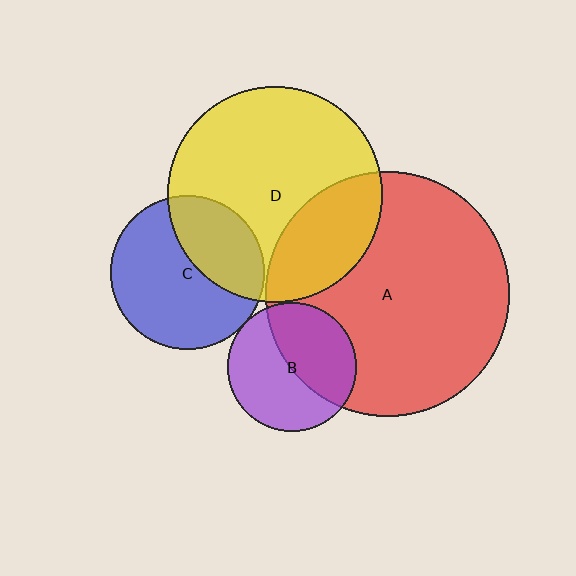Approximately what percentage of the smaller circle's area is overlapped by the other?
Approximately 45%.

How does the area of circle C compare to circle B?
Approximately 1.4 times.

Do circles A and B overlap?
Yes.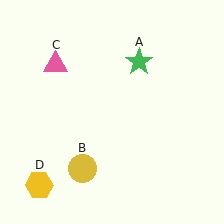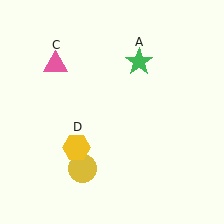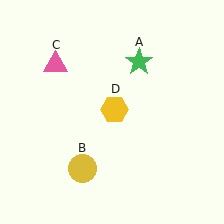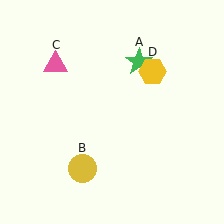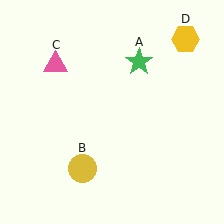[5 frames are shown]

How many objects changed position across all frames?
1 object changed position: yellow hexagon (object D).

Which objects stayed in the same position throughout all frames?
Green star (object A) and yellow circle (object B) and pink triangle (object C) remained stationary.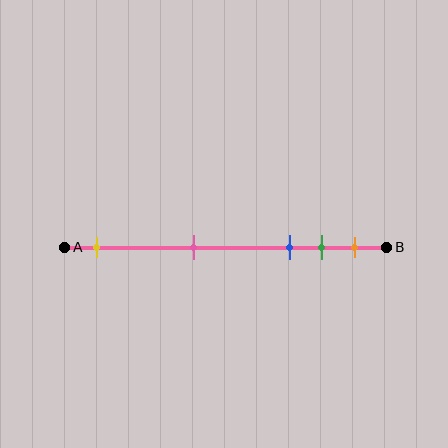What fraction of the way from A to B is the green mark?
The green mark is approximately 80% (0.8) of the way from A to B.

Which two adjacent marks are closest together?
The green and orange marks are the closest adjacent pair.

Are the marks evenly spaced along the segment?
No, the marks are not evenly spaced.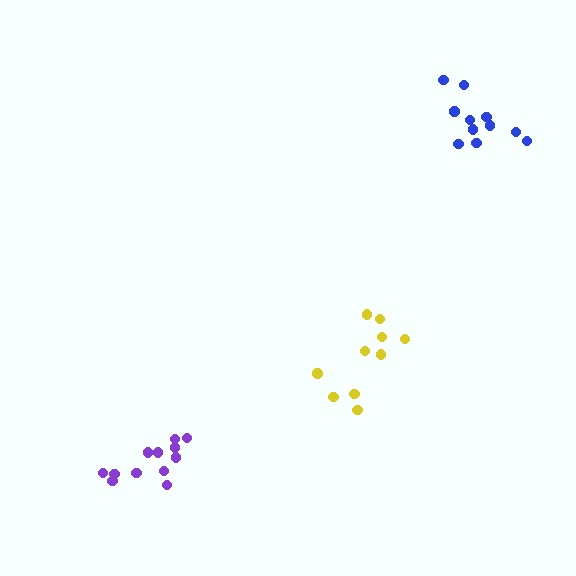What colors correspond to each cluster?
The clusters are colored: purple, blue, yellow.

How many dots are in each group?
Group 1: 12 dots, Group 2: 11 dots, Group 3: 10 dots (33 total).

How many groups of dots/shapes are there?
There are 3 groups.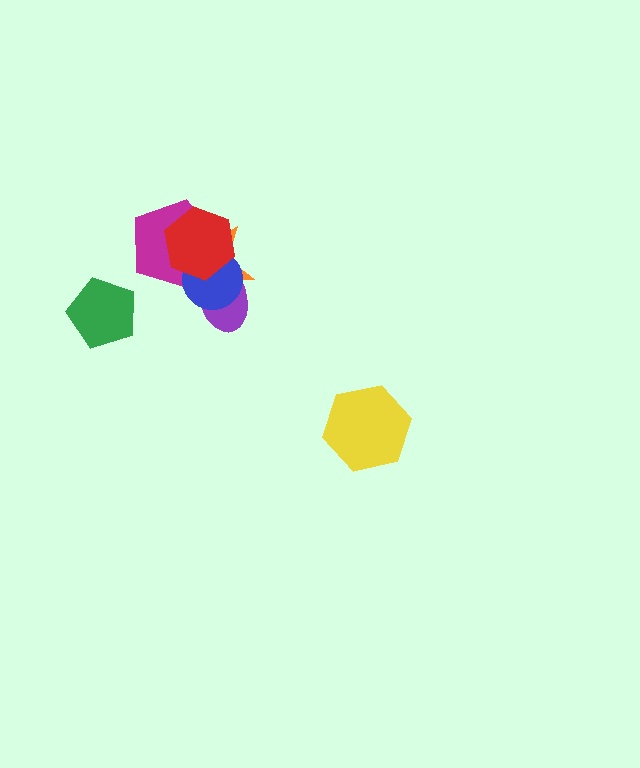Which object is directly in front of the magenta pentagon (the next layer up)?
The purple ellipse is directly in front of the magenta pentagon.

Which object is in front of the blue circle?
The red hexagon is in front of the blue circle.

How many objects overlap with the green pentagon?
0 objects overlap with the green pentagon.